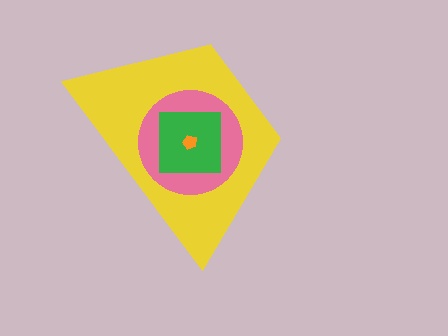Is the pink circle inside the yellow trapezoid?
Yes.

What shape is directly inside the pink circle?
The green square.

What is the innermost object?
The orange pentagon.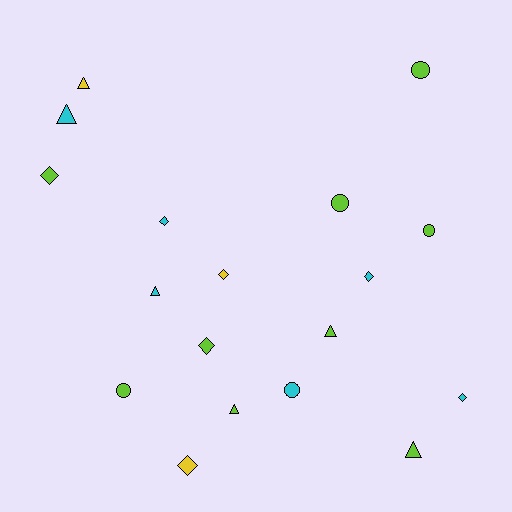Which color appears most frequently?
Lime, with 9 objects.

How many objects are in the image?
There are 18 objects.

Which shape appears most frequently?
Diamond, with 7 objects.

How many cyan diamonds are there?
There are 3 cyan diamonds.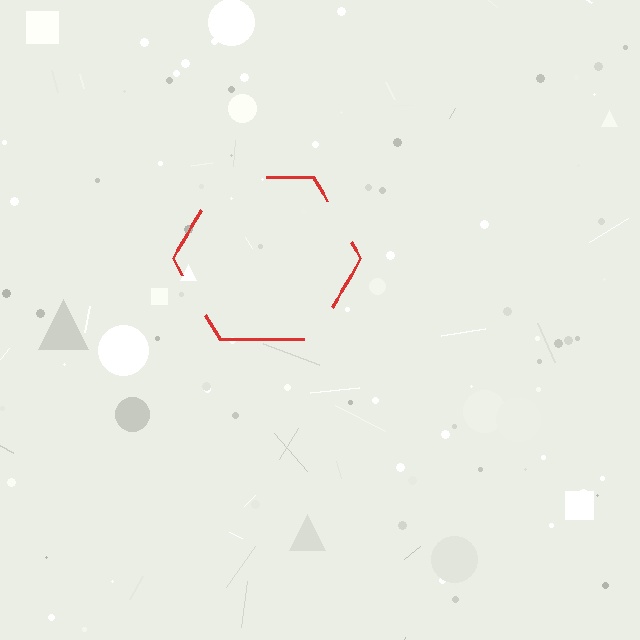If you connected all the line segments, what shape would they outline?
They would outline a hexagon.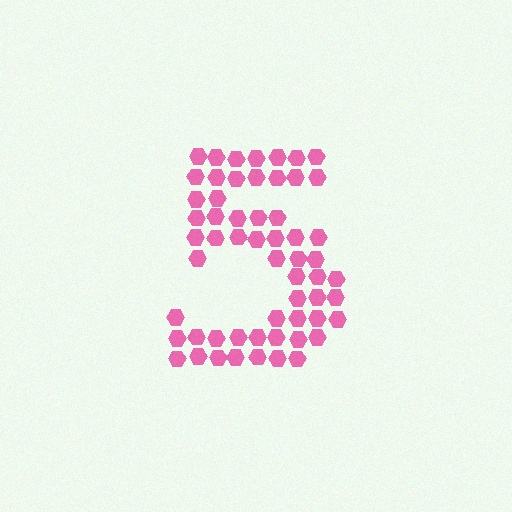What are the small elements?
The small elements are hexagons.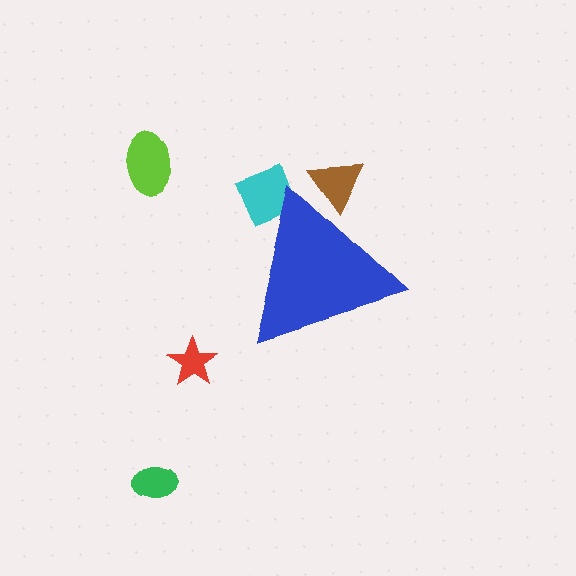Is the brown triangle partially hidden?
Yes, the brown triangle is partially hidden behind the blue triangle.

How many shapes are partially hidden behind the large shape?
2 shapes are partially hidden.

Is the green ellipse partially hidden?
No, the green ellipse is fully visible.